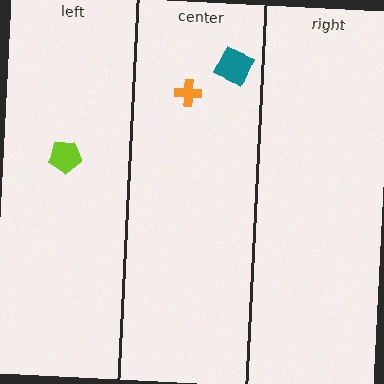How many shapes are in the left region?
1.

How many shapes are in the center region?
2.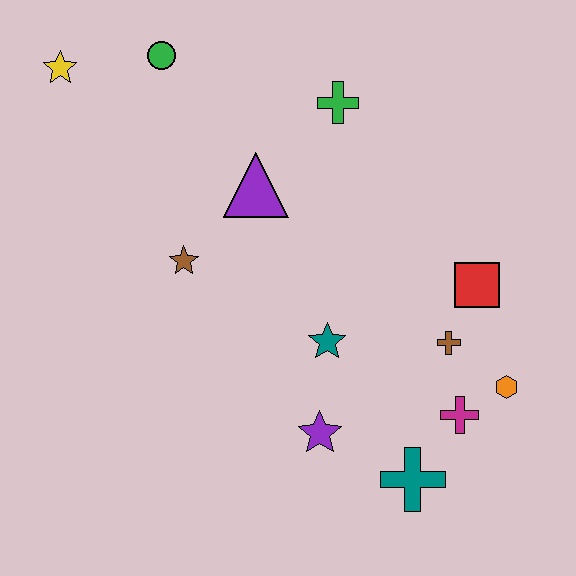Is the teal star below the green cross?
Yes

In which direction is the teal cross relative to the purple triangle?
The teal cross is below the purple triangle.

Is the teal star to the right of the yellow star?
Yes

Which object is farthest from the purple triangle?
The teal cross is farthest from the purple triangle.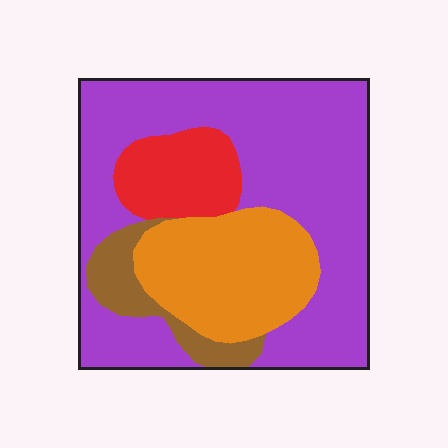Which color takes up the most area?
Purple, at roughly 60%.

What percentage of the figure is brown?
Brown takes up about one tenth (1/10) of the figure.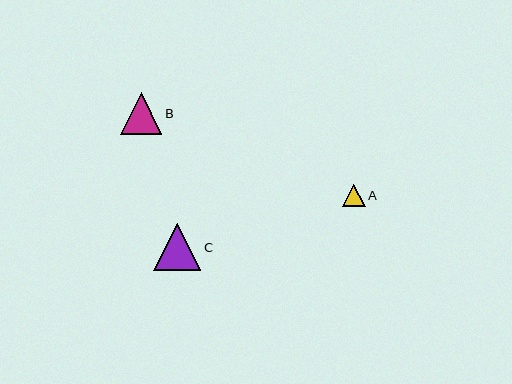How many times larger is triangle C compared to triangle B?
Triangle C is approximately 1.1 times the size of triangle B.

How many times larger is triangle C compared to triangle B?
Triangle C is approximately 1.1 times the size of triangle B.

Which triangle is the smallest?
Triangle A is the smallest with a size of approximately 23 pixels.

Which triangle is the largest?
Triangle C is the largest with a size of approximately 47 pixels.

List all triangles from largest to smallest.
From largest to smallest: C, B, A.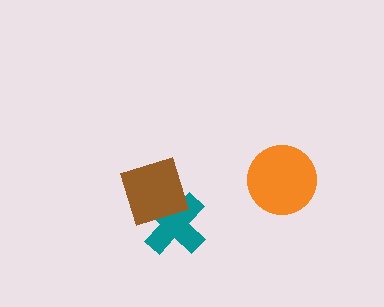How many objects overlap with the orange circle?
0 objects overlap with the orange circle.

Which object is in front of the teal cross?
The brown diamond is in front of the teal cross.